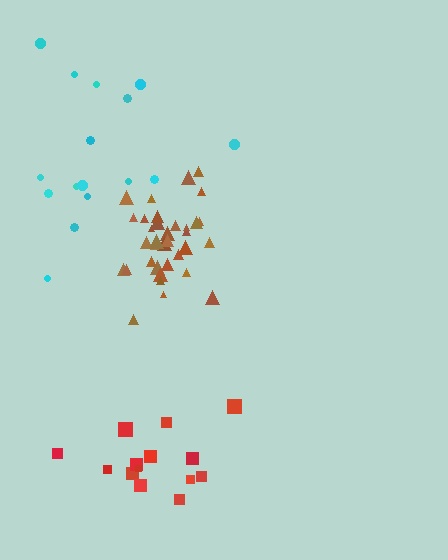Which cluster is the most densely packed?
Brown.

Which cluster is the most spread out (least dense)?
Cyan.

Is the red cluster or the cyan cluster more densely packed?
Red.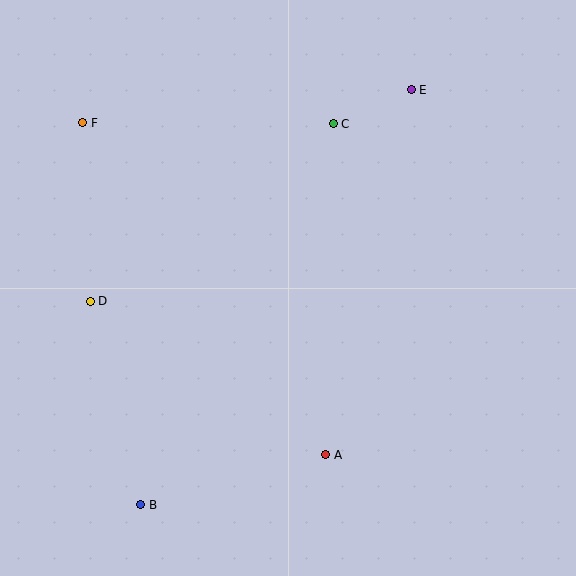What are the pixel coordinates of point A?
Point A is at (326, 455).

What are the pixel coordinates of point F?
Point F is at (83, 123).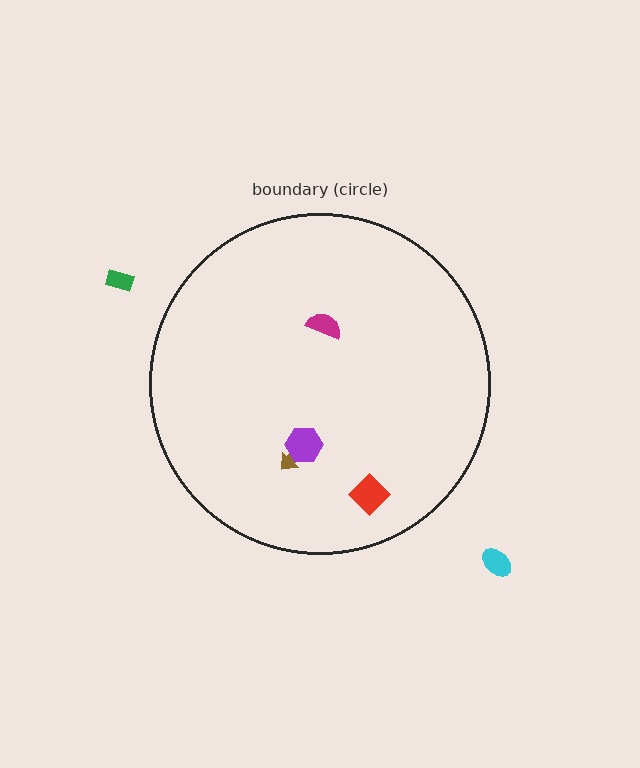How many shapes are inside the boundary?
4 inside, 2 outside.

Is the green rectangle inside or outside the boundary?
Outside.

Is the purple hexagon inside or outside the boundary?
Inside.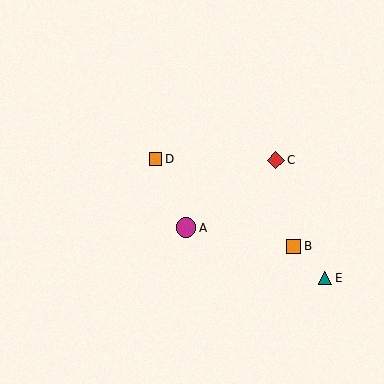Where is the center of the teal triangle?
The center of the teal triangle is at (325, 278).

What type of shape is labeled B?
Shape B is an orange square.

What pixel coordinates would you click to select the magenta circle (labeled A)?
Click at (186, 228) to select the magenta circle A.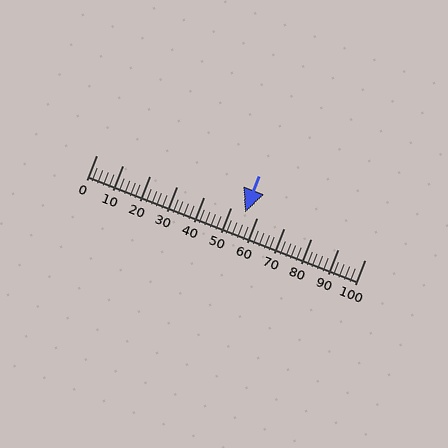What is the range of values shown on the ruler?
The ruler shows values from 0 to 100.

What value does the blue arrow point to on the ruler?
The blue arrow points to approximately 56.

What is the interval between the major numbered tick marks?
The major tick marks are spaced 10 units apart.